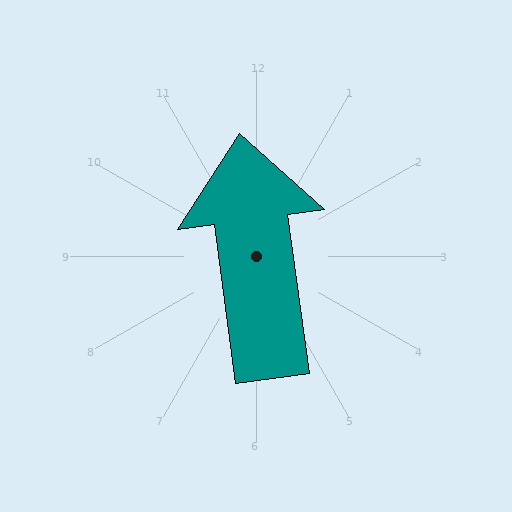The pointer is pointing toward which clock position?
Roughly 12 o'clock.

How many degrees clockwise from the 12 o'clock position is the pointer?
Approximately 352 degrees.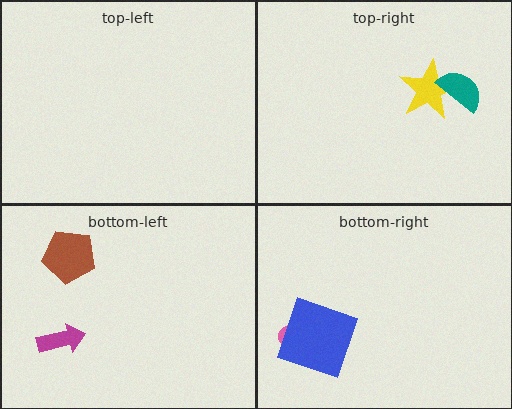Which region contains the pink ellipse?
The bottom-right region.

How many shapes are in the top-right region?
2.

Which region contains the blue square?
The bottom-right region.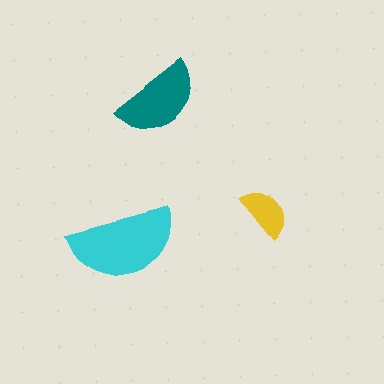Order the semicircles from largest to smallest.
the cyan one, the teal one, the yellow one.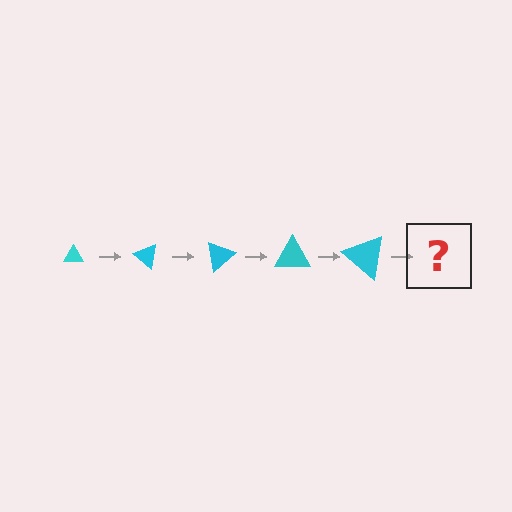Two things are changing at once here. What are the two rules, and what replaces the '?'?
The two rules are that the triangle grows larger each step and it rotates 40 degrees each step. The '?' should be a triangle, larger than the previous one and rotated 200 degrees from the start.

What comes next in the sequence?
The next element should be a triangle, larger than the previous one and rotated 200 degrees from the start.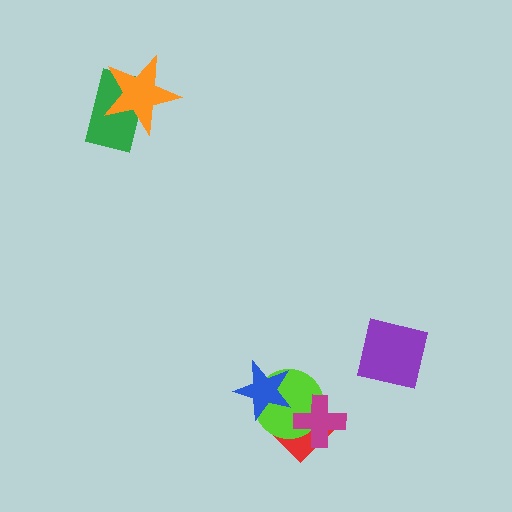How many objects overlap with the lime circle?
3 objects overlap with the lime circle.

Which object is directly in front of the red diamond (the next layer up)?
The lime circle is directly in front of the red diamond.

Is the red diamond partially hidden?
Yes, it is partially covered by another shape.